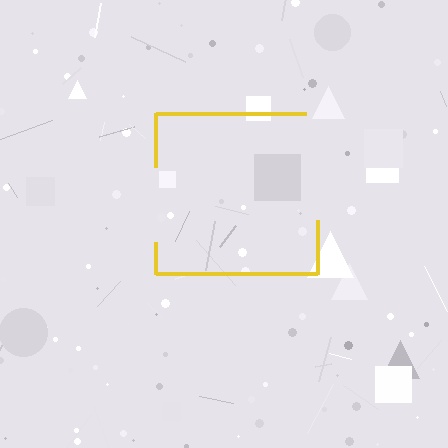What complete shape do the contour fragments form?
The contour fragments form a square.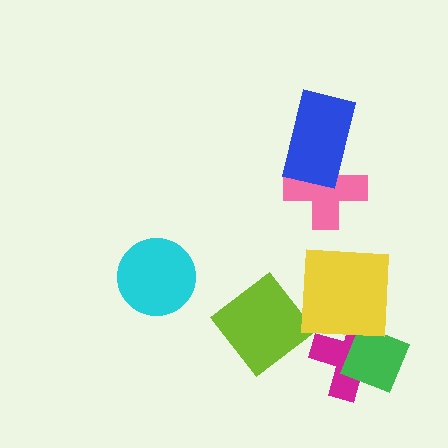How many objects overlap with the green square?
1 object overlaps with the green square.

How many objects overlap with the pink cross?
1 object overlaps with the pink cross.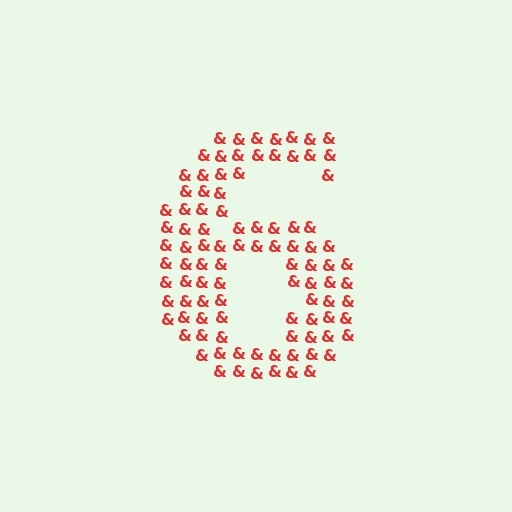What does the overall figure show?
The overall figure shows the digit 6.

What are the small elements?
The small elements are ampersands.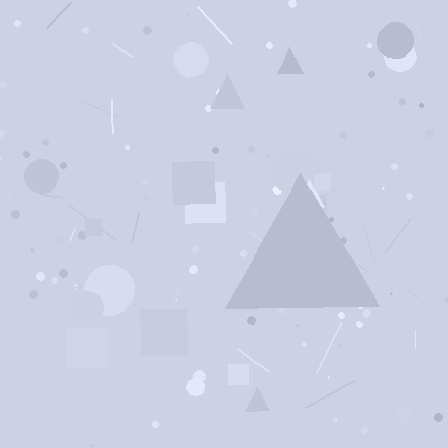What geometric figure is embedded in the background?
A triangle is embedded in the background.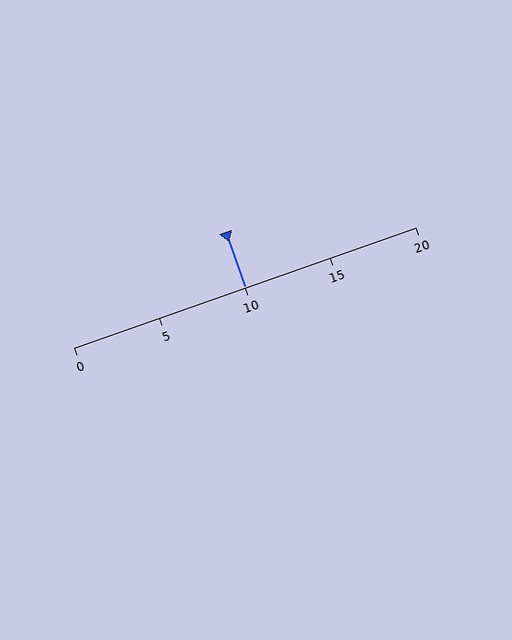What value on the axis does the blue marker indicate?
The marker indicates approximately 10.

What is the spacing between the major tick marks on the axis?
The major ticks are spaced 5 apart.